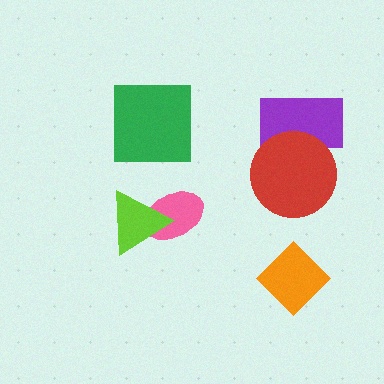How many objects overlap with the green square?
0 objects overlap with the green square.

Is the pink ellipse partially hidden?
Yes, it is partially covered by another shape.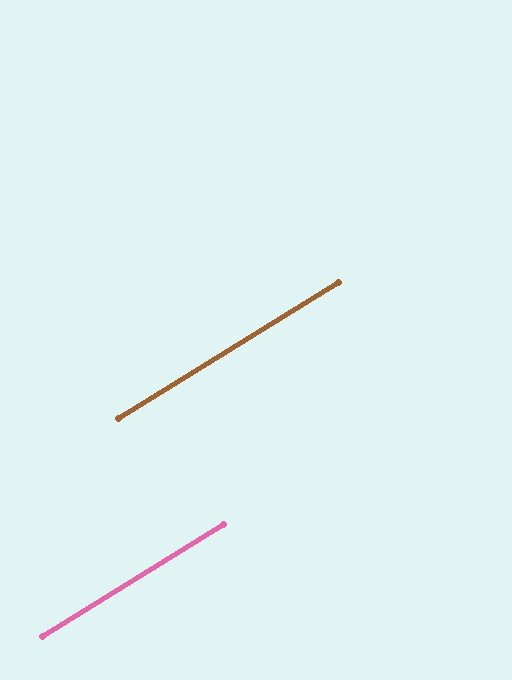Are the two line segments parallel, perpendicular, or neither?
Parallel — their directions differ by only 0.0°.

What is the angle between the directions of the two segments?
Approximately 0 degrees.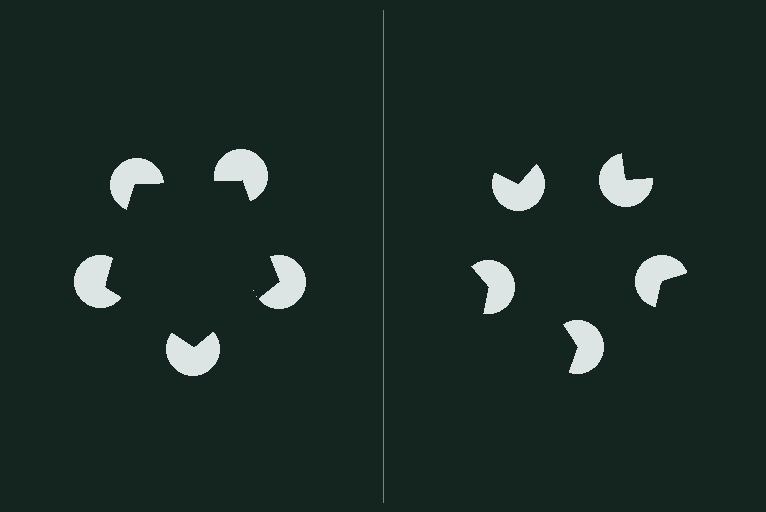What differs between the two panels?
The pac-man discs are positioned identically on both sides; only the wedge orientations differ. On the left they align to a pentagon; on the right they are misaligned.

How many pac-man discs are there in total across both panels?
10 — 5 on each side.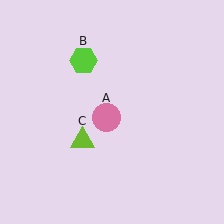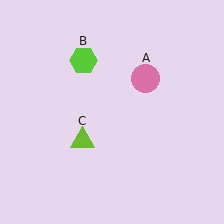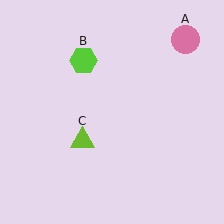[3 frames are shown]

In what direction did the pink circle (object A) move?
The pink circle (object A) moved up and to the right.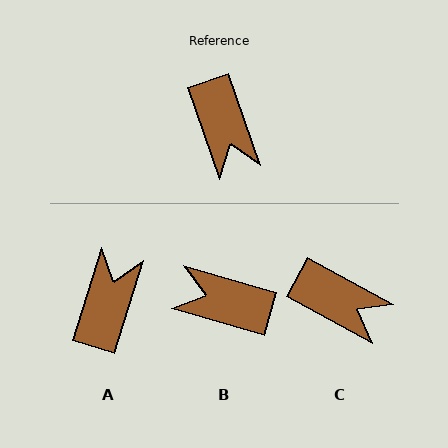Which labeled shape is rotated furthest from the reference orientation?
A, about 143 degrees away.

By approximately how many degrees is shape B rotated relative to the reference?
Approximately 126 degrees clockwise.